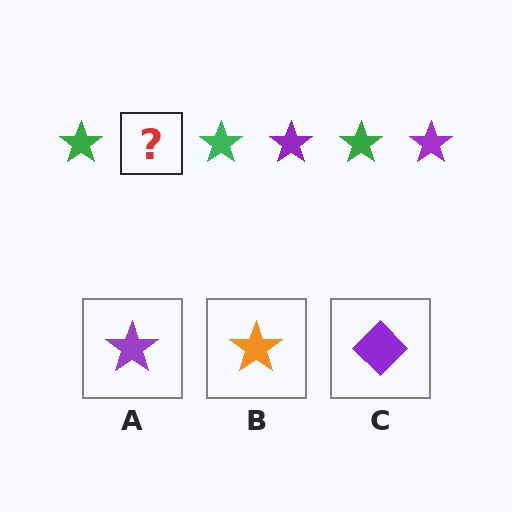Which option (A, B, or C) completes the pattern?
A.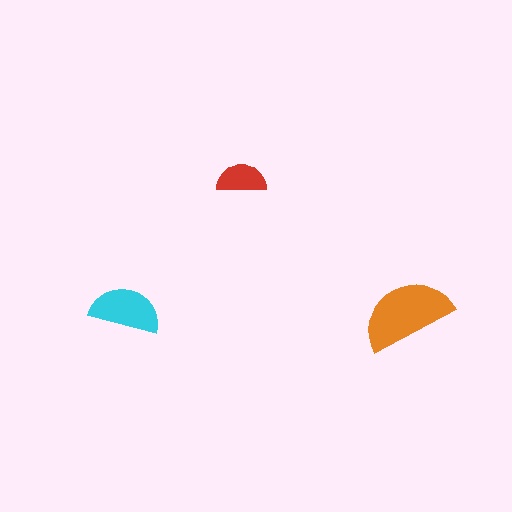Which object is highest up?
The red semicircle is topmost.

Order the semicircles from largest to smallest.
the orange one, the cyan one, the red one.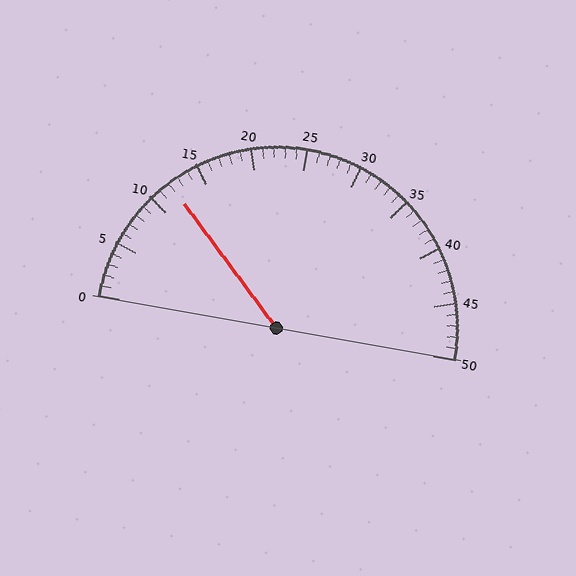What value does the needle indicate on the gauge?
The needle indicates approximately 12.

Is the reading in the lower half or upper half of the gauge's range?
The reading is in the lower half of the range (0 to 50).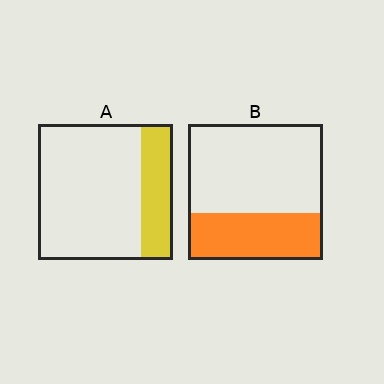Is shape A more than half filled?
No.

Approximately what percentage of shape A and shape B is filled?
A is approximately 25% and B is approximately 35%.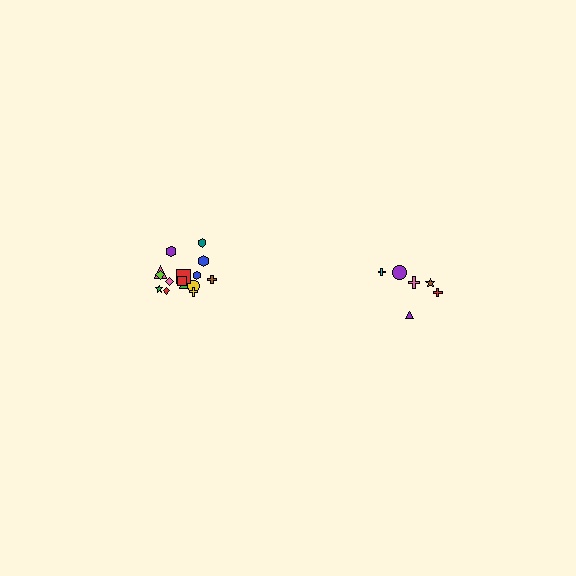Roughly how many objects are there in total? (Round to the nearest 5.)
Roughly 20 objects in total.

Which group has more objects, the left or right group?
The left group.